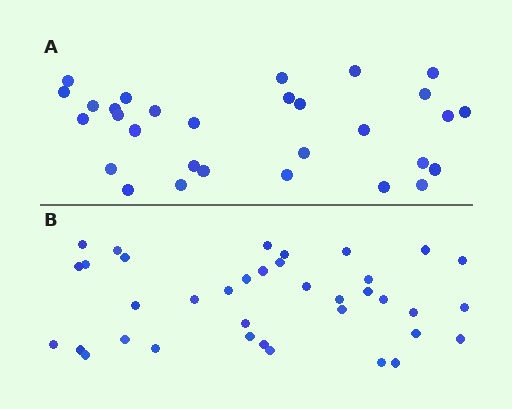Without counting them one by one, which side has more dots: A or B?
Region B (the bottom region) has more dots.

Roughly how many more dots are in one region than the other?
Region B has roughly 8 or so more dots than region A.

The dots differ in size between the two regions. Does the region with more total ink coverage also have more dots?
No. Region A has more total ink coverage because its dots are larger, but region B actually contains more individual dots. Total area can be misleading — the number of items is what matters here.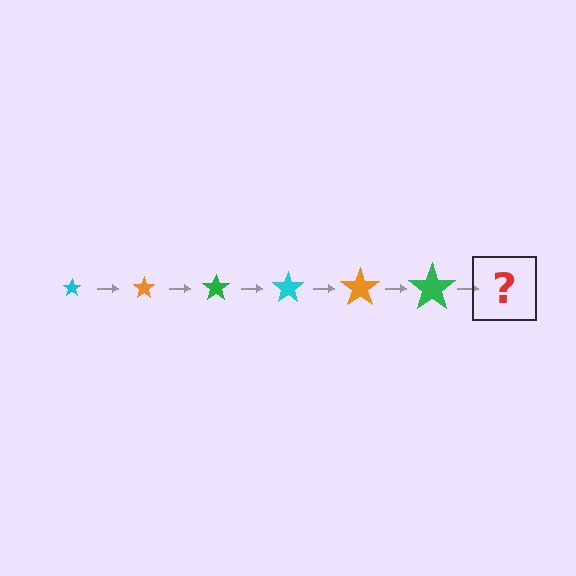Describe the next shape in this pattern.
It should be a cyan star, larger than the previous one.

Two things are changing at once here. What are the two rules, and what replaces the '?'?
The two rules are that the star grows larger each step and the color cycles through cyan, orange, and green. The '?' should be a cyan star, larger than the previous one.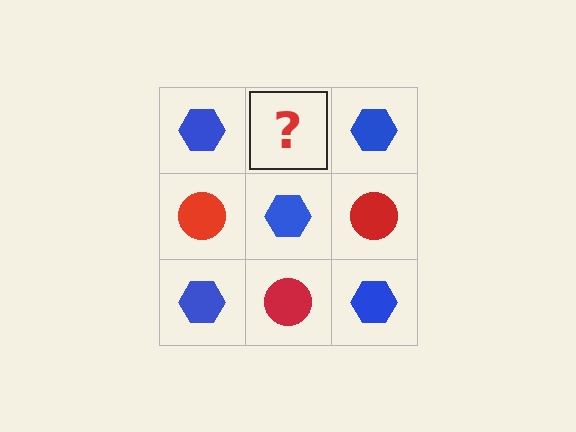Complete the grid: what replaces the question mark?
The question mark should be replaced with a red circle.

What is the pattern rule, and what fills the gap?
The rule is that it alternates blue hexagon and red circle in a checkerboard pattern. The gap should be filled with a red circle.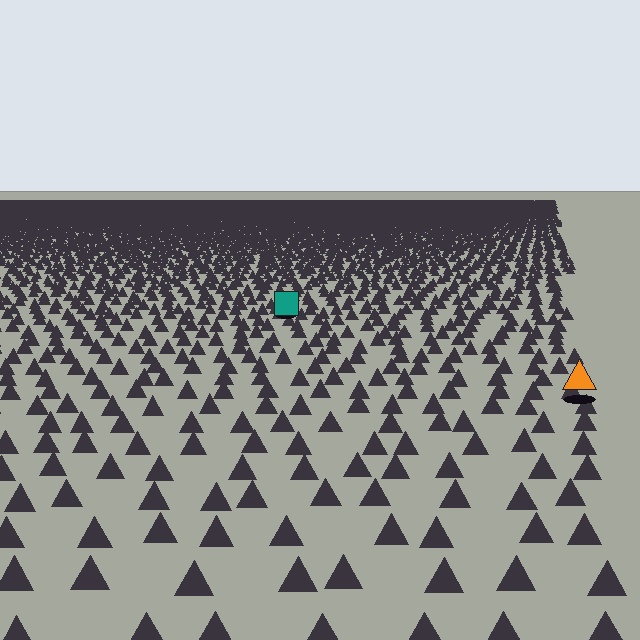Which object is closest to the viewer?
The orange triangle is closest. The texture marks near it are larger and more spread out.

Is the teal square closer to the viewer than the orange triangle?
No. The orange triangle is closer — you can tell from the texture gradient: the ground texture is coarser near it.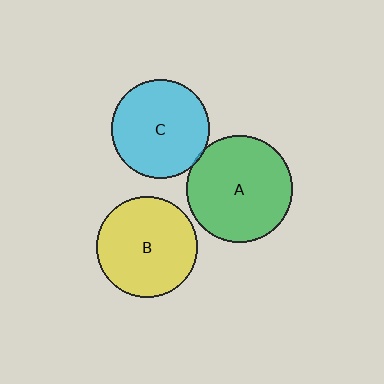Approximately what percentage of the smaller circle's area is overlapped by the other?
Approximately 5%.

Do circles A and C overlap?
Yes.